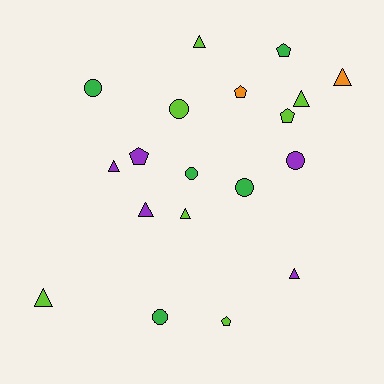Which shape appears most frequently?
Triangle, with 8 objects.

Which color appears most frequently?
Lime, with 7 objects.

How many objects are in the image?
There are 19 objects.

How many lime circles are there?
There is 1 lime circle.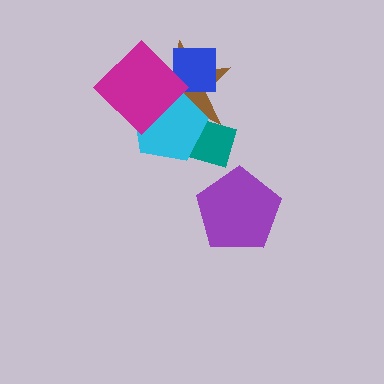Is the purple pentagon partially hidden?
No, no other shape covers it.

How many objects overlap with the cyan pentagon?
4 objects overlap with the cyan pentagon.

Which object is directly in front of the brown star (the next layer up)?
The blue square is directly in front of the brown star.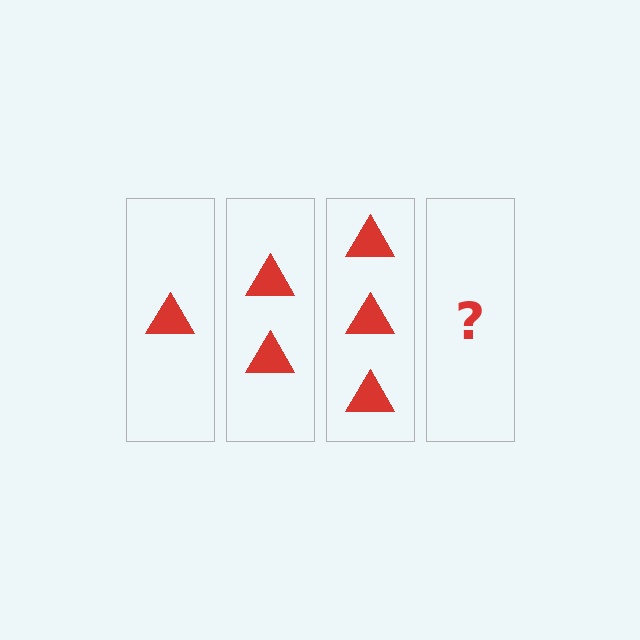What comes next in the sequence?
The next element should be 4 triangles.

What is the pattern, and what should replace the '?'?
The pattern is that each step adds one more triangle. The '?' should be 4 triangles.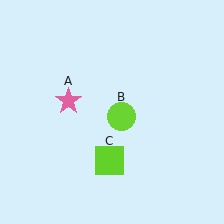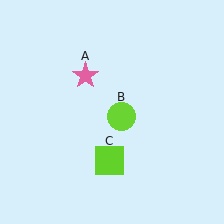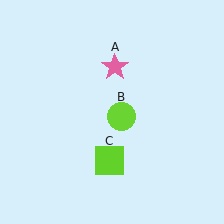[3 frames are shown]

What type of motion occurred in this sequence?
The pink star (object A) rotated clockwise around the center of the scene.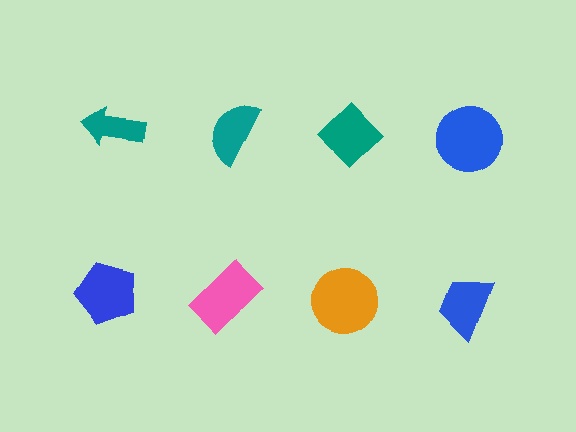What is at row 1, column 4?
A blue circle.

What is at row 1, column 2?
A teal semicircle.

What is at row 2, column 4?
A blue trapezoid.